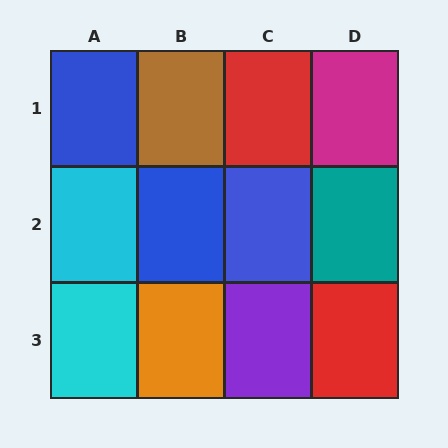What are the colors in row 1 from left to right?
Blue, brown, red, magenta.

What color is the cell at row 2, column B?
Blue.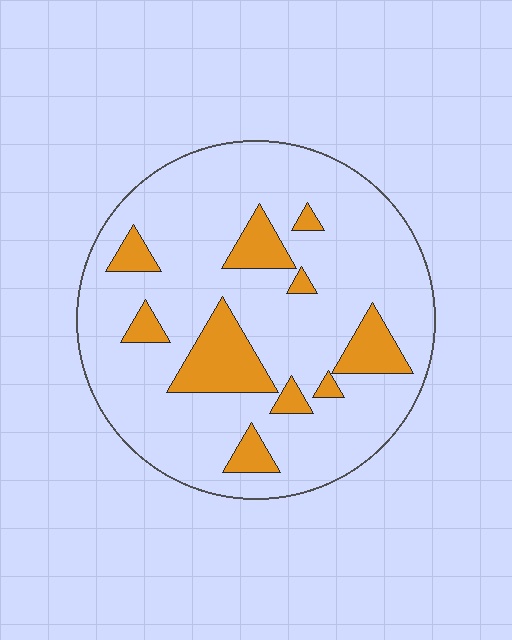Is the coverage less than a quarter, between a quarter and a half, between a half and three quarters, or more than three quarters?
Less than a quarter.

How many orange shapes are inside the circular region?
10.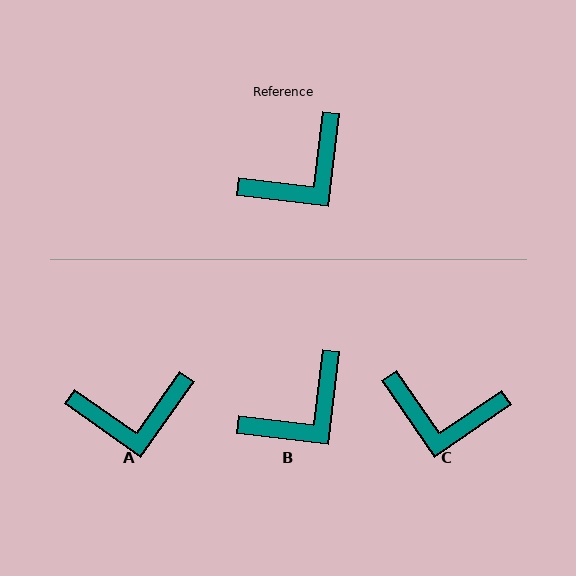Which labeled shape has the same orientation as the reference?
B.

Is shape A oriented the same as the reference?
No, it is off by about 29 degrees.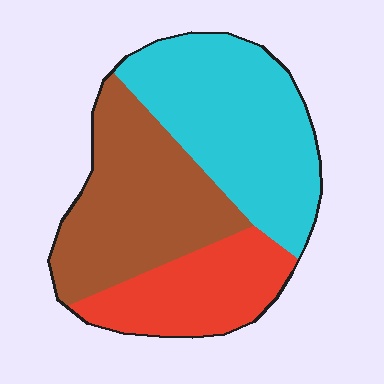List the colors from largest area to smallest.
From largest to smallest: cyan, brown, red.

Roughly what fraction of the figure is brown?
Brown covers 36% of the figure.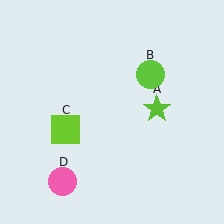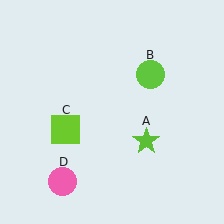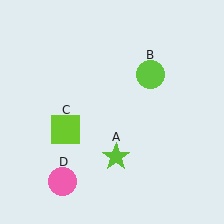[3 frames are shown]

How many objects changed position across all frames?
1 object changed position: lime star (object A).